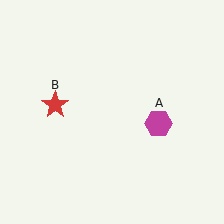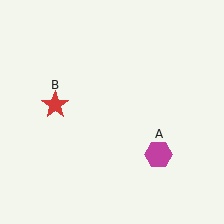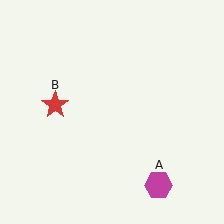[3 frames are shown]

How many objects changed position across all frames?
1 object changed position: magenta hexagon (object A).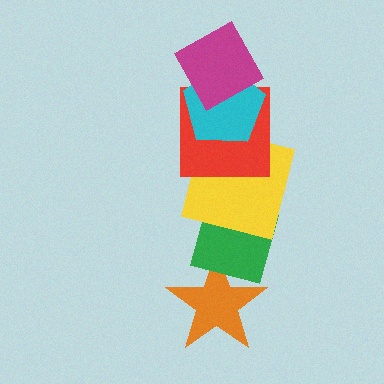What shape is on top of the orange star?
The green diamond is on top of the orange star.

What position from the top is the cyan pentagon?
The cyan pentagon is 2nd from the top.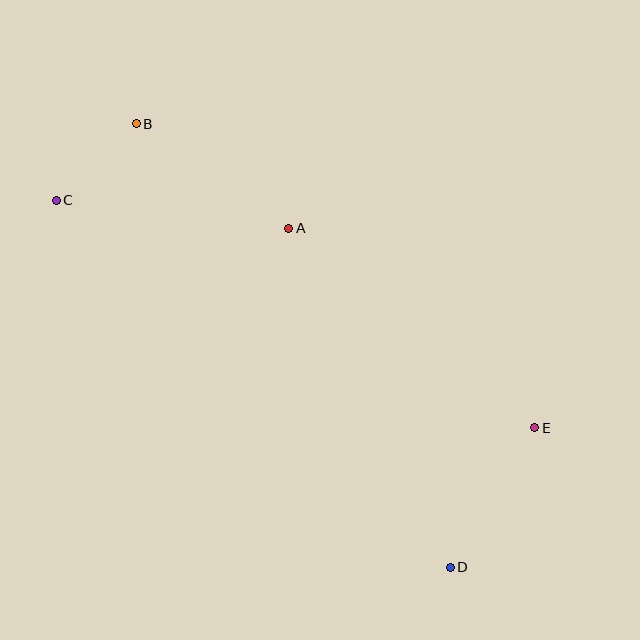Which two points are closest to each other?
Points B and C are closest to each other.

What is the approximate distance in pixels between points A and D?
The distance between A and D is approximately 375 pixels.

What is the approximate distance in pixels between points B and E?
The distance between B and E is approximately 501 pixels.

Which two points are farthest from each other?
Points B and D are farthest from each other.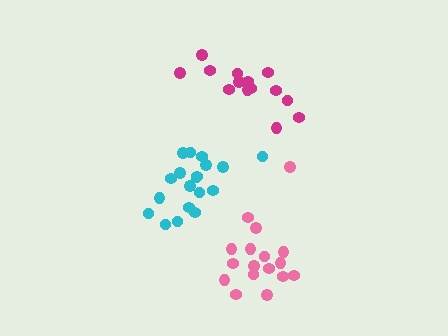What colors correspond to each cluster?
The clusters are colored: magenta, cyan, pink.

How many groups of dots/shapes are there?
There are 3 groups.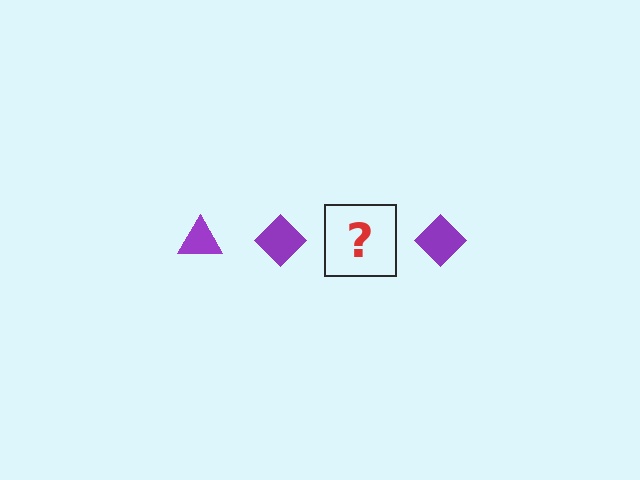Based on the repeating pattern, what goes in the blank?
The blank should be a purple triangle.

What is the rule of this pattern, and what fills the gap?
The rule is that the pattern cycles through triangle, diamond shapes in purple. The gap should be filled with a purple triangle.